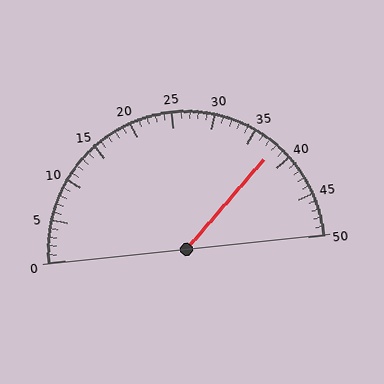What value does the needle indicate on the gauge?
The needle indicates approximately 38.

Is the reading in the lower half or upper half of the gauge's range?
The reading is in the upper half of the range (0 to 50).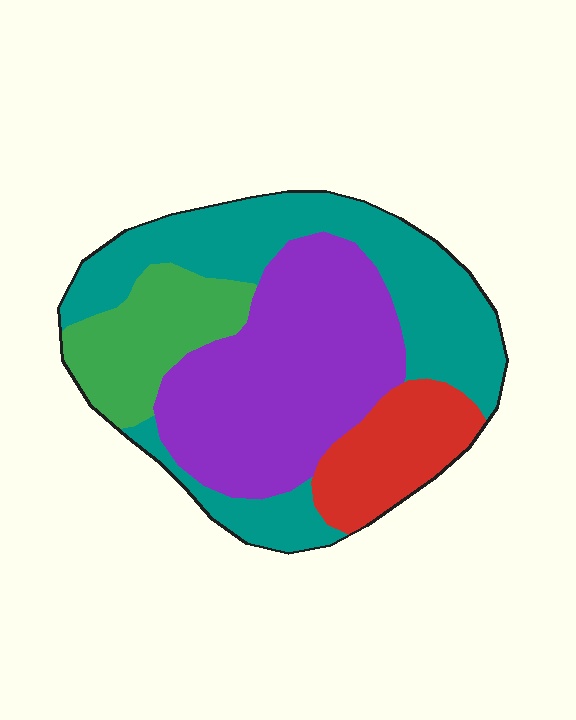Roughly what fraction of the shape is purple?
Purple takes up about three eighths (3/8) of the shape.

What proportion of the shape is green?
Green takes up less than a sixth of the shape.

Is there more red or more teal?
Teal.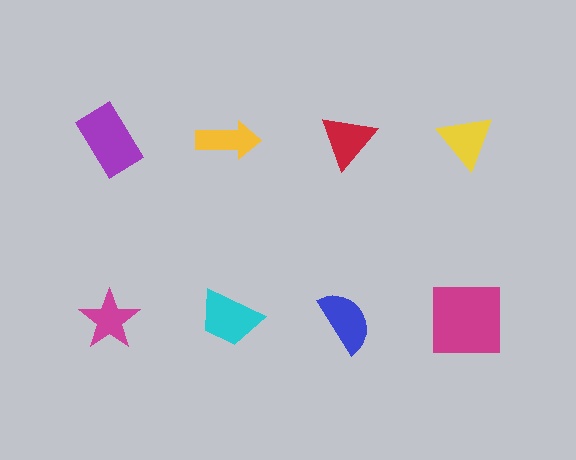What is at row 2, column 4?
A magenta square.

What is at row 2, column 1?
A magenta star.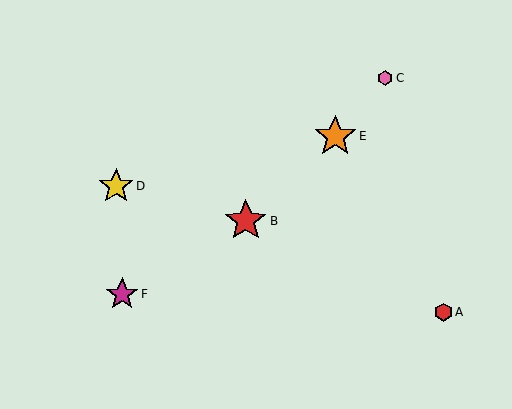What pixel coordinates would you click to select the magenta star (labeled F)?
Click at (122, 294) to select the magenta star F.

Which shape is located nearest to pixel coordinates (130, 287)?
The magenta star (labeled F) at (122, 294) is nearest to that location.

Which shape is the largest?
The red star (labeled B) is the largest.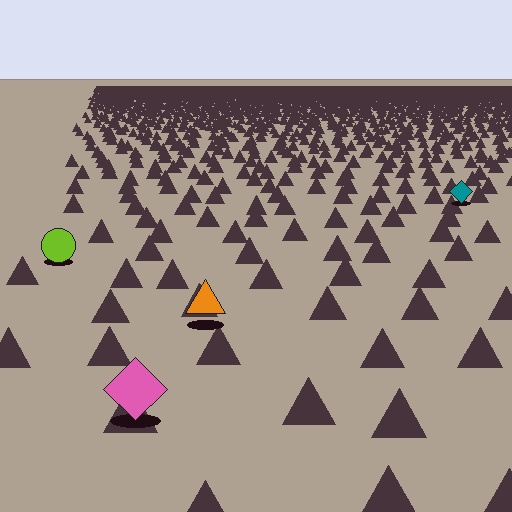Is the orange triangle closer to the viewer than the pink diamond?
No. The pink diamond is closer — you can tell from the texture gradient: the ground texture is coarser near it.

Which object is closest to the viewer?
The pink diamond is closest. The texture marks near it are larger and more spread out.